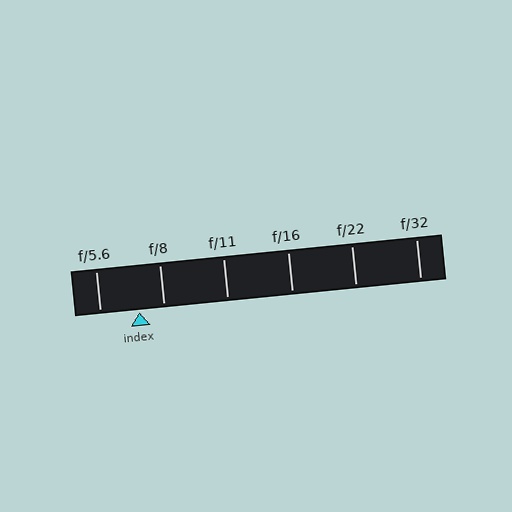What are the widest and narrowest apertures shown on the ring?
The widest aperture shown is f/5.6 and the narrowest is f/32.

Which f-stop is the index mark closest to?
The index mark is closest to f/8.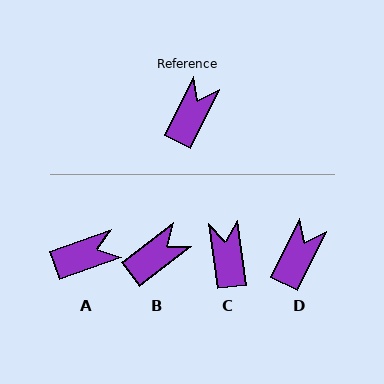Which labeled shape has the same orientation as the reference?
D.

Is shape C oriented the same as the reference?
No, it is off by about 34 degrees.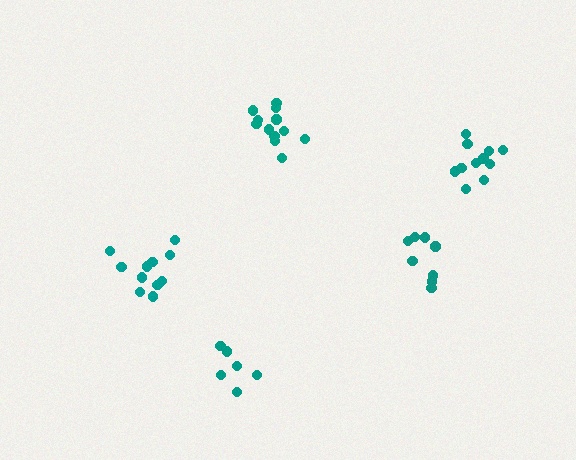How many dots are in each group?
Group 1: 12 dots, Group 2: 8 dots, Group 3: 11 dots, Group 4: 6 dots, Group 5: 11 dots (48 total).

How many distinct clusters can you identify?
There are 5 distinct clusters.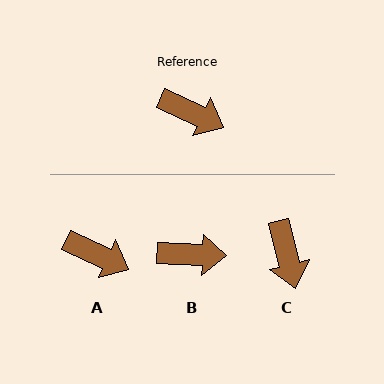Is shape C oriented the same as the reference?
No, it is off by about 51 degrees.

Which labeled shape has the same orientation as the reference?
A.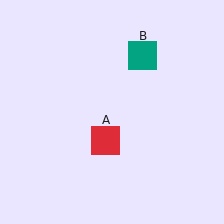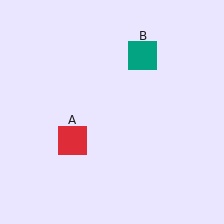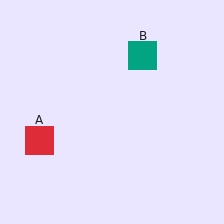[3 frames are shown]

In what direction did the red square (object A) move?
The red square (object A) moved left.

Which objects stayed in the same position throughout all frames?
Teal square (object B) remained stationary.